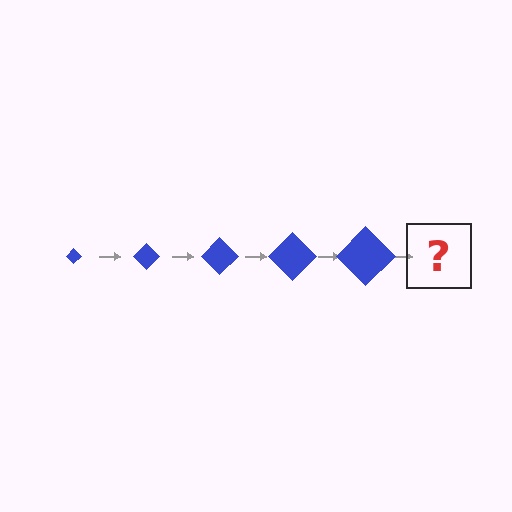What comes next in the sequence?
The next element should be a blue diamond, larger than the previous one.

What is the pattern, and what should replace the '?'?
The pattern is that the diamond gets progressively larger each step. The '?' should be a blue diamond, larger than the previous one.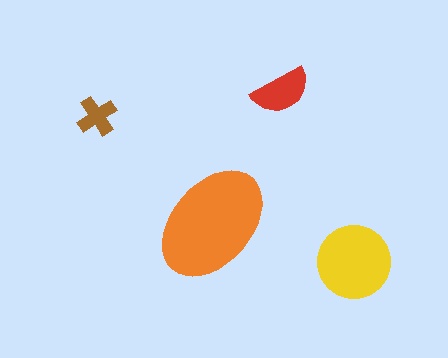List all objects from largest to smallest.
The orange ellipse, the yellow circle, the red semicircle, the brown cross.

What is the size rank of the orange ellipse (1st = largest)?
1st.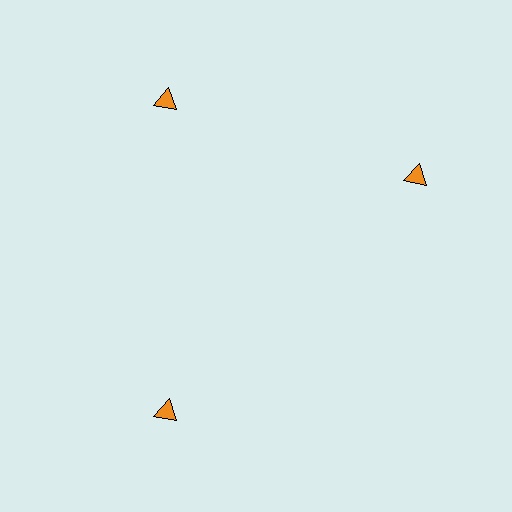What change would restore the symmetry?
The symmetry would be restored by rotating it back into even spacing with its neighbors so that all 3 triangles sit at equal angles and equal distance from the center.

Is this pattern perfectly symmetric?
No. The 3 orange triangles are arranged in a ring, but one element near the 3 o'clock position is rotated out of alignment along the ring, breaking the 3-fold rotational symmetry.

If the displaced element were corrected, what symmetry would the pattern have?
It would have 3-fold rotational symmetry — the pattern would map onto itself every 120 degrees.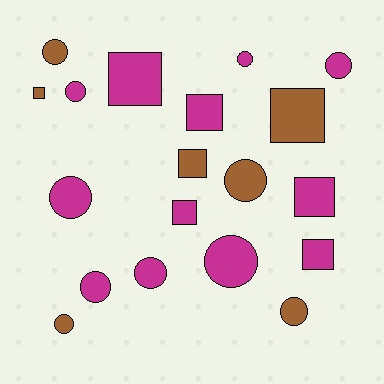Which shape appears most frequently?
Circle, with 11 objects.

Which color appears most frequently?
Magenta, with 12 objects.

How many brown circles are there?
There are 4 brown circles.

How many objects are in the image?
There are 19 objects.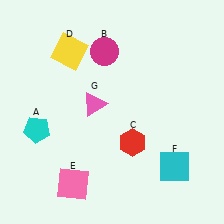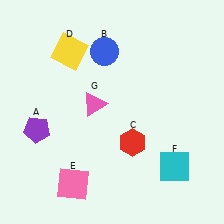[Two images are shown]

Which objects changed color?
A changed from cyan to purple. B changed from magenta to blue.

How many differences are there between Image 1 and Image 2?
There are 2 differences between the two images.